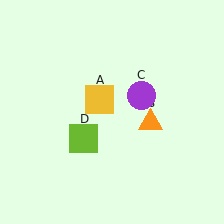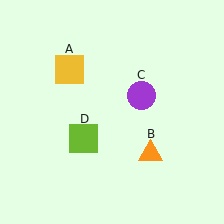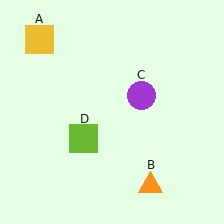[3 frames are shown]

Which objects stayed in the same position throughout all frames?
Purple circle (object C) and lime square (object D) remained stationary.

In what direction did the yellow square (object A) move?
The yellow square (object A) moved up and to the left.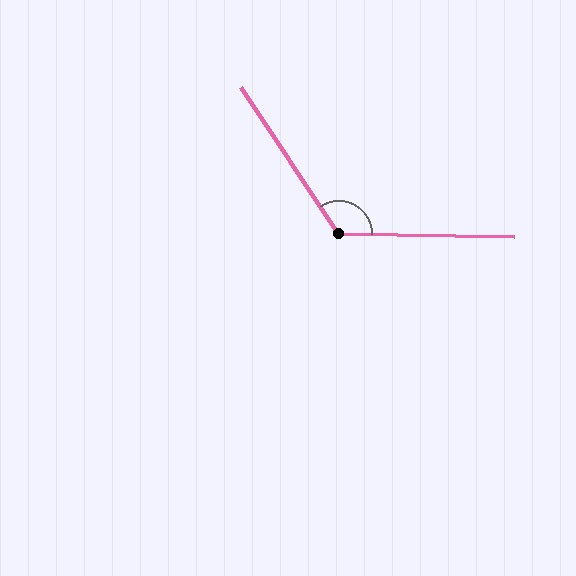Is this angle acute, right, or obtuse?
It is obtuse.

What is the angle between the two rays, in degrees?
Approximately 125 degrees.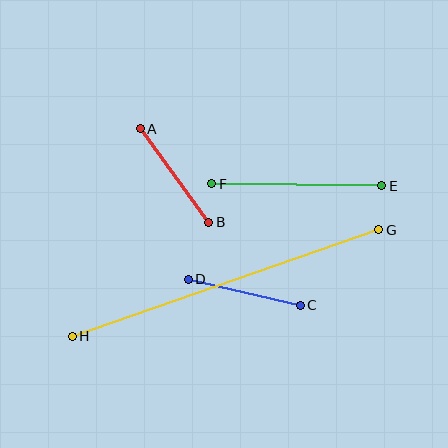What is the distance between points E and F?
The distance is approximately 170 pixels.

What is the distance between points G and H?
The distance is approximately 325 pixels.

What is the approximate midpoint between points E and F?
The midpoint is at approximately (297, 185) pixels.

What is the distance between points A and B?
The distance is approximately 116 pixels.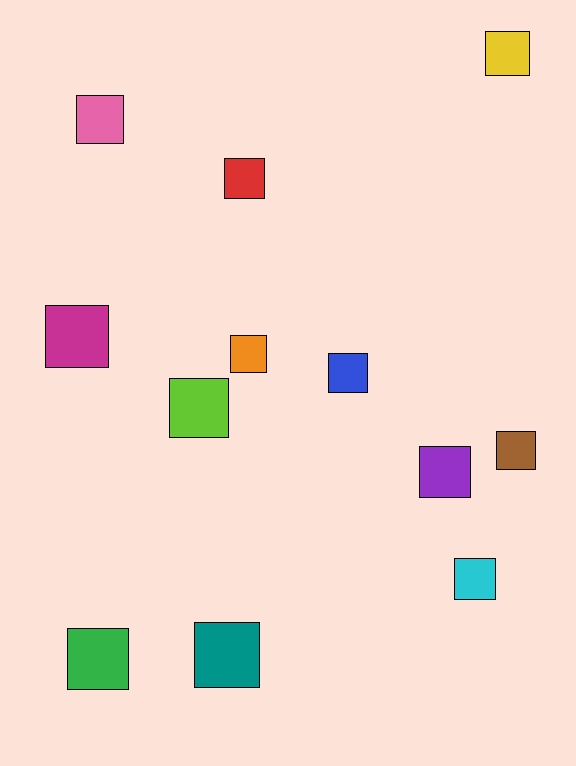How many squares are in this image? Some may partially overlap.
There are 12 squares.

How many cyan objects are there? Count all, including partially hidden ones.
There is 1 cyan object.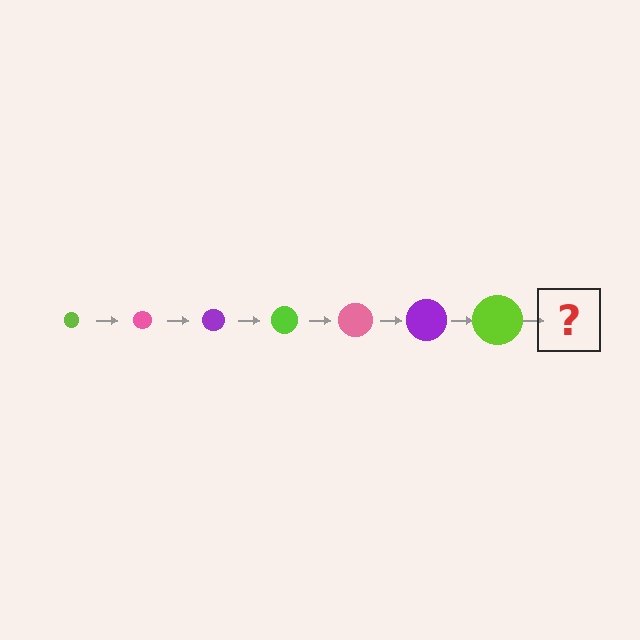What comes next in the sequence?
The next element should be a pink circle, larger than the previous one.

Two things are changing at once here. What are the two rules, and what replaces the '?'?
The two rules are that the circle grows larger each step and the color cycles through lime, pink, and purple. The '?' should be a pink circle, larger than the previous one.